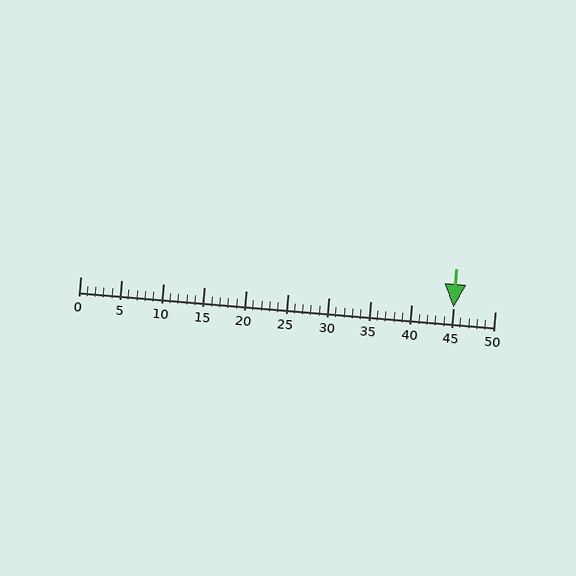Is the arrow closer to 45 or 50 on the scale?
The arrow is closer to 45.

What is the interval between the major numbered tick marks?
The major tick marks are spaced 5 units apart.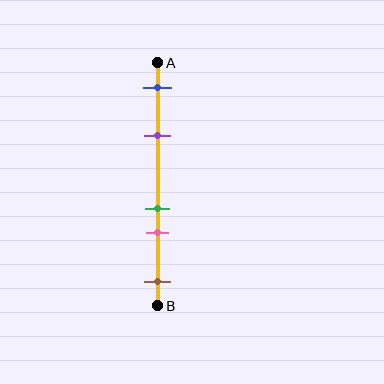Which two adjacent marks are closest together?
The green and pink marks are the closest adjacent pair.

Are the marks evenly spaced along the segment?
No, the marks are not evenly spaced.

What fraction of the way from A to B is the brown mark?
The brown mark is approximately 90% (0.9) of the way from A to B.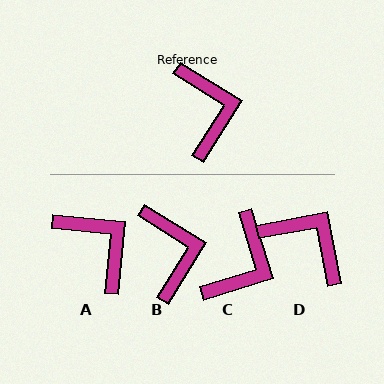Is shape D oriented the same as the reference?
No, it is off by about 43 degrees.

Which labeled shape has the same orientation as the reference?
B.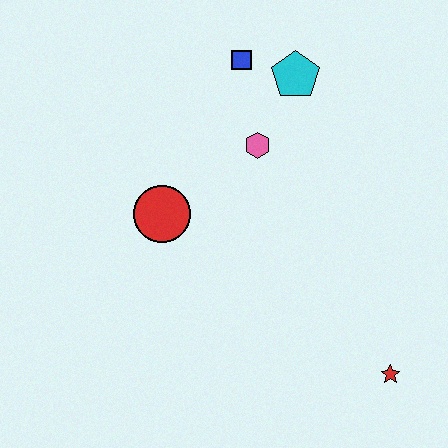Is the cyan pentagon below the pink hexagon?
No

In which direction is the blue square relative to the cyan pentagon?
The blue square is to the left of the cyan pentagon.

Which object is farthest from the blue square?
The red star is farthest from the blue square.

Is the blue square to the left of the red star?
Yes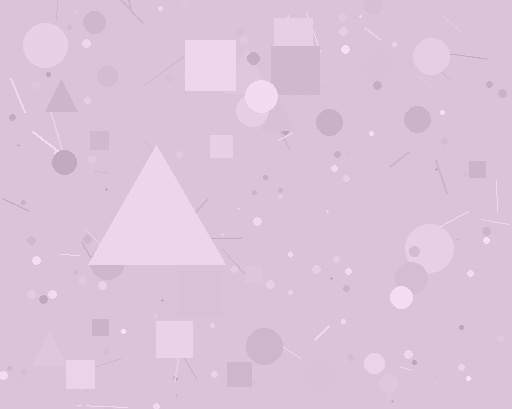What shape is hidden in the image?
A triangle is hidden in the image.